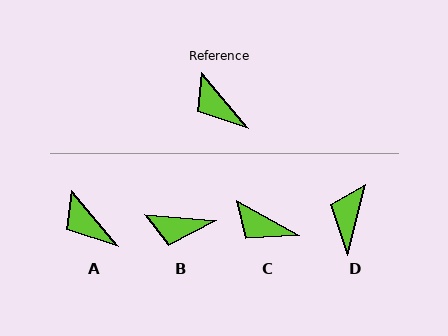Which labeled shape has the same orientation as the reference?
A.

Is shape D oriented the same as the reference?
No, it is off by about 54 degrees.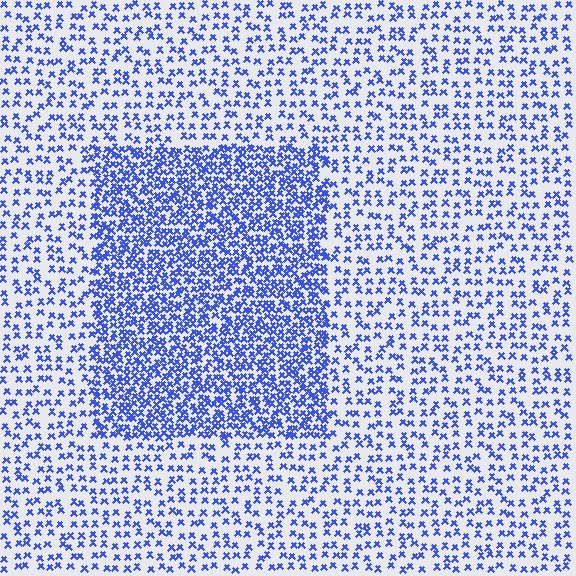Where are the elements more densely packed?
The elements are more densely packed inside the rectangle boundary.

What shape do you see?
I see a rectangle.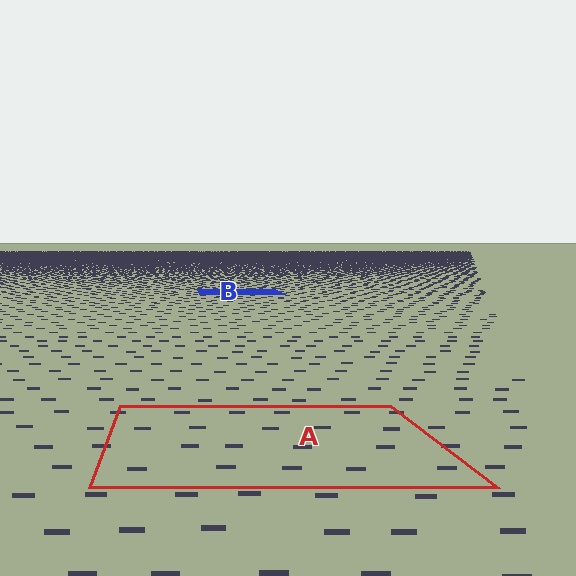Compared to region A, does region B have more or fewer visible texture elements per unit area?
Region B has more texture elements per unit area — they are packed more densely because it is farther away.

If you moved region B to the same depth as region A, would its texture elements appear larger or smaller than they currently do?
They would appear larger. At a closer depth, the same texture elements are projected at a bigger on-screen size.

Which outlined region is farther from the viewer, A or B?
Region B is farther from the viewer — the texture elements inside it appear smaller and more densely packed.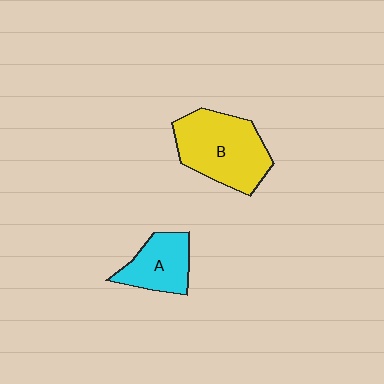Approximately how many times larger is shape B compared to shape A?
Approximately 1.7 times.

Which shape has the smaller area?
Shape A (cyan).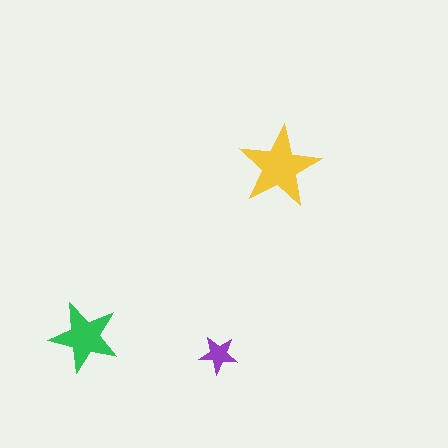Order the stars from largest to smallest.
the yellow one, the green one, the purple one.